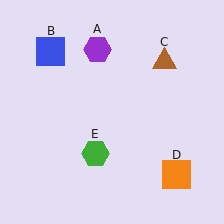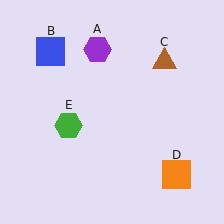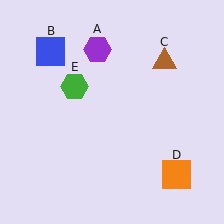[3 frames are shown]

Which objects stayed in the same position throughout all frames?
Purple hexagon (object A) and blue square (object B) and brown triangle (object C) and orange square (object D) remained stationary.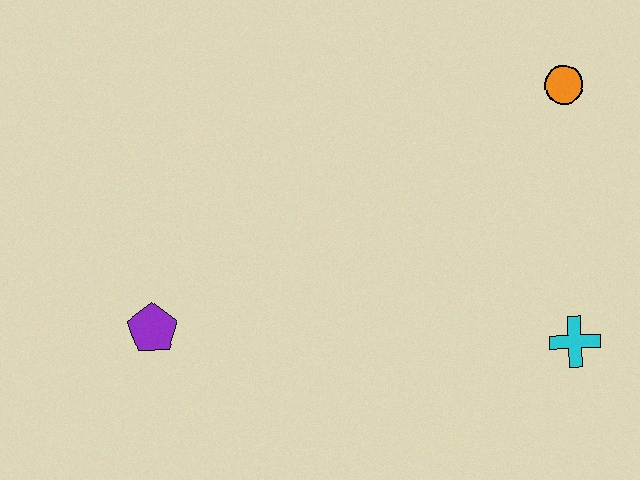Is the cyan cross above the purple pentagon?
No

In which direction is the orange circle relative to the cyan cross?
The orange circle is above the cyan cross.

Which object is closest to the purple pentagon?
The cyan cross is closest to the purple pentagon.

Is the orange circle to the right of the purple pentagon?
Yes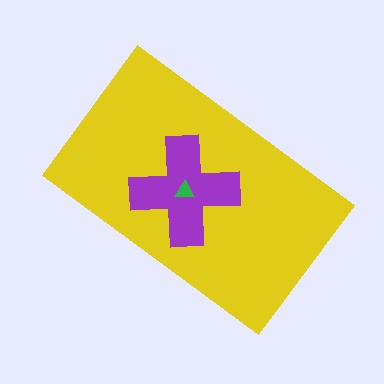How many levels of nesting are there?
3.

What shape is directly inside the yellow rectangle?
The purple cross.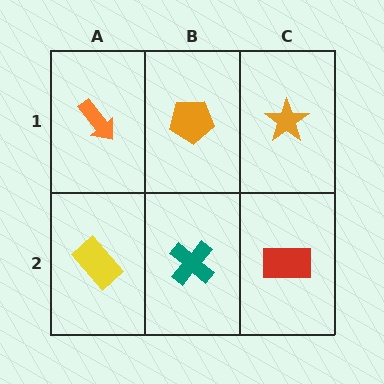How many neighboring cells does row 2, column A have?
2.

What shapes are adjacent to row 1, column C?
A red rectangle (row 2, column C), an orange pentagon (row 1, column B).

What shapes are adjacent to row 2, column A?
An orange arrow (row 1, column A), a teal cross (row 2, column B).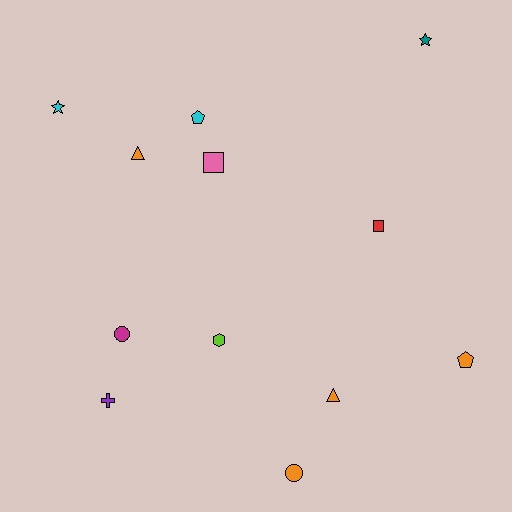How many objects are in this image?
There are 12 objects.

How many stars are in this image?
There are 2 stars.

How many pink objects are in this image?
There is 1 pink object.